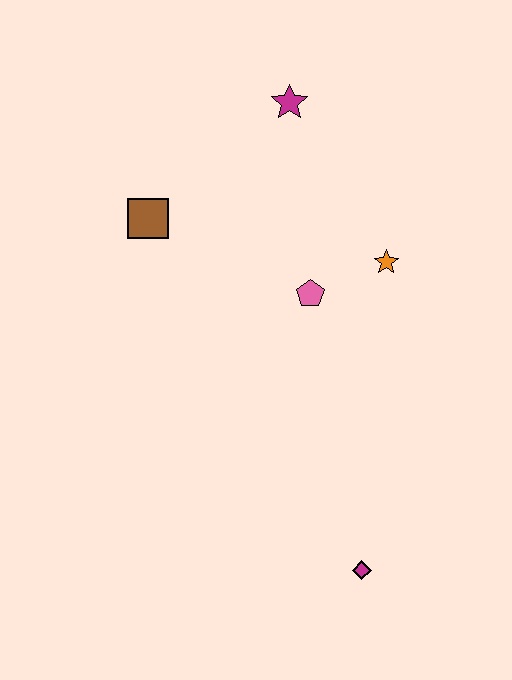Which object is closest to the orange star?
The pink pentagon is closest to the orange star.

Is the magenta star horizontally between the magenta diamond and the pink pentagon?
No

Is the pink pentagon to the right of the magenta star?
Yes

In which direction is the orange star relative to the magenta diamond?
The orange star is above the magenta diamond.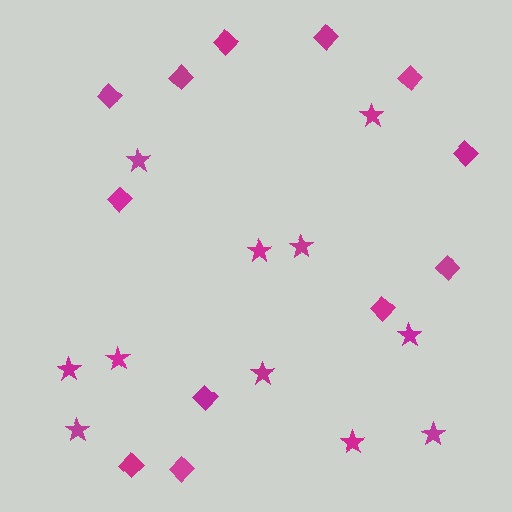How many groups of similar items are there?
There are 2 groups: one group of stars (11) and one group of diamonds (12).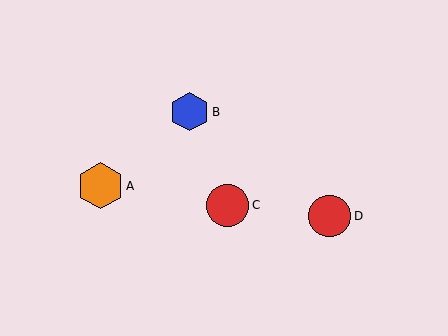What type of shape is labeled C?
Shape C is a red circle.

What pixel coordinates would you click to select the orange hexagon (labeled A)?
Click at (100, 186) to select the orange hexagon A.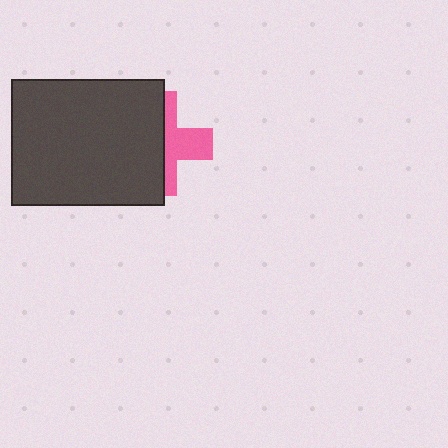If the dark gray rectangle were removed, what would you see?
You would see the complete pink cross.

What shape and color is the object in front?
The object in front is a dark gray rectangle.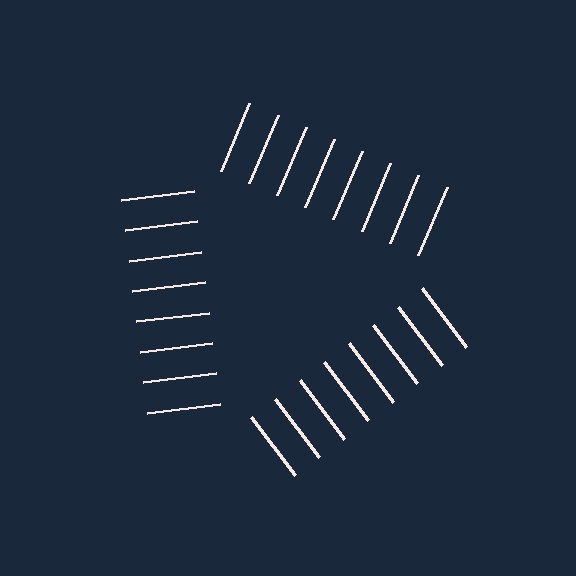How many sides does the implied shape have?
3 sides — the line-ends trace a triangle.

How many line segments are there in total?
24 — 8 along each of the 3 edges.